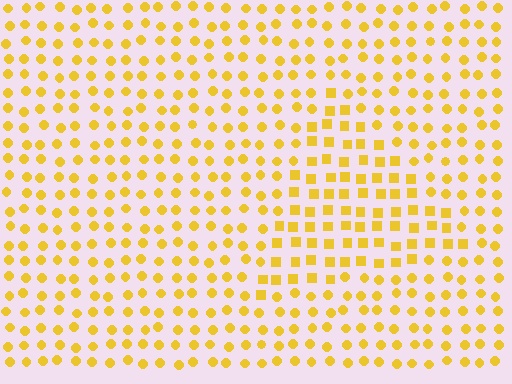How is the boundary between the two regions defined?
The boundary is defined by a change in element shape: squares inside vs. circles outside. All elements share the same color and spacing.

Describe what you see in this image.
The image is filled with small yellow elements arranged in a uniform grid. A triangle-shaped region contains squares, while the surrounding area contains circles. The boundary is defined purely by the change in element shape.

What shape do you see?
I see a triangle.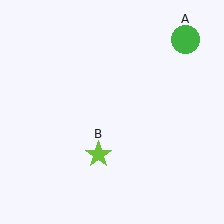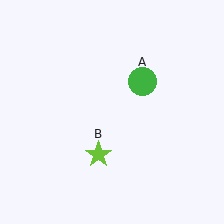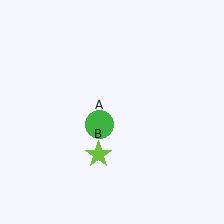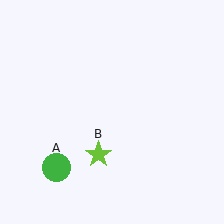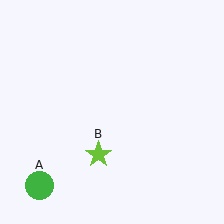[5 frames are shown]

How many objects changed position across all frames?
1 object changed position: green circle (object A).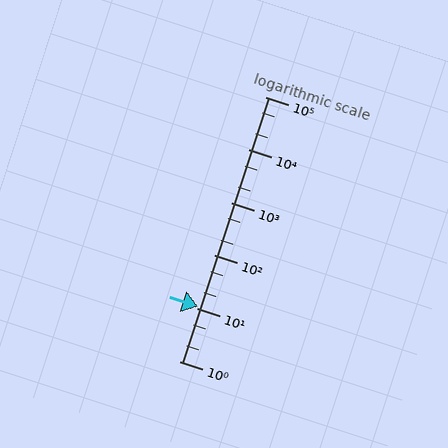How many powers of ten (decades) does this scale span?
The scale spans 5 decades, from 1 to 100000.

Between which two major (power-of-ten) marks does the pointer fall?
The pointer is between 10 and 100.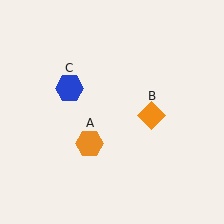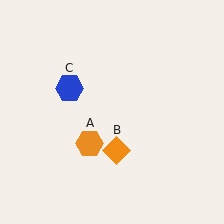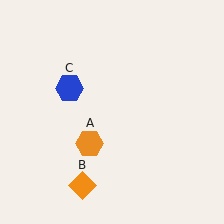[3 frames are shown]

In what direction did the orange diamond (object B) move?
The orange diamond (object B) moved down and to the left.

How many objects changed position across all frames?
1 object changed position: orange diamond (object B).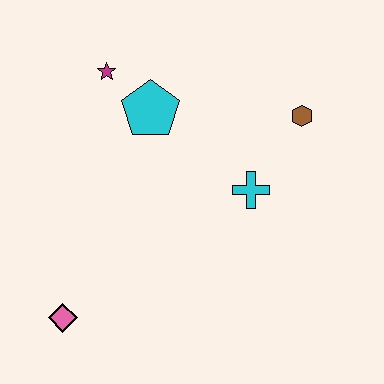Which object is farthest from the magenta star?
The pink diamond is farthest from the magenta star.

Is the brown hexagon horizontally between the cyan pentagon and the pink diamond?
No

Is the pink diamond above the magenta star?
No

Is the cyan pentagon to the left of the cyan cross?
Yes